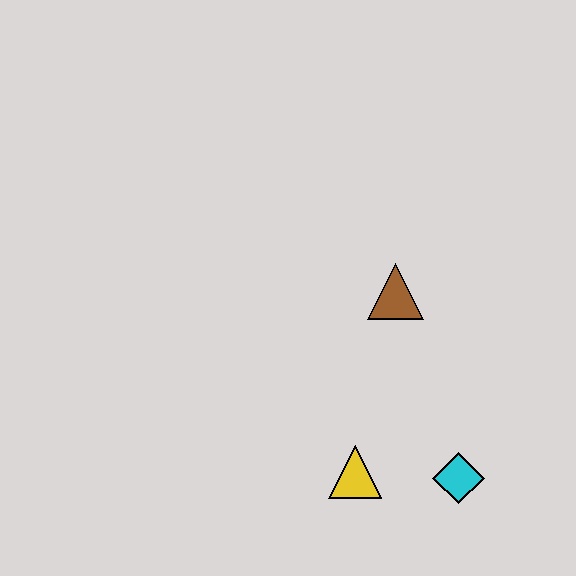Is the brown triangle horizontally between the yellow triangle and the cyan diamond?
Yes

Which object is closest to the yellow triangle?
The cyan diamond is closest to the yellow triangle.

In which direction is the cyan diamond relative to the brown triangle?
The cyan diamond is below the brown triangle.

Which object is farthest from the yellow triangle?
The brown triangle is farthest from the yellow triangle.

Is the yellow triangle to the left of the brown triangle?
Yes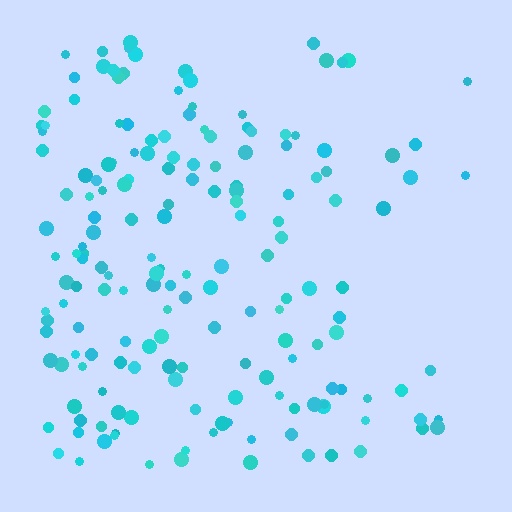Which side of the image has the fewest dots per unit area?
The right.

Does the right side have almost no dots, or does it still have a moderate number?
Still a moderate number, just noticeably fewer than the left.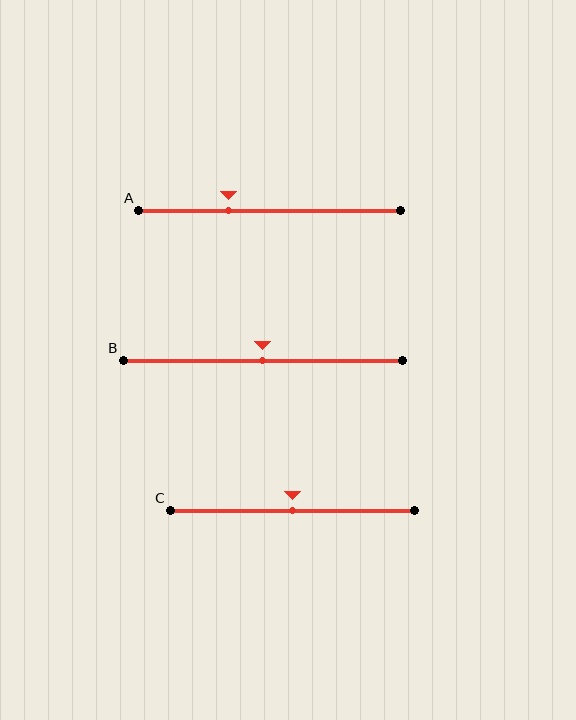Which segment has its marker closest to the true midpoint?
Segment B has its marker closest to the true midpoint.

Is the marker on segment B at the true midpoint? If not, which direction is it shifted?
Yes, the marker on segment B is at the true midpoint.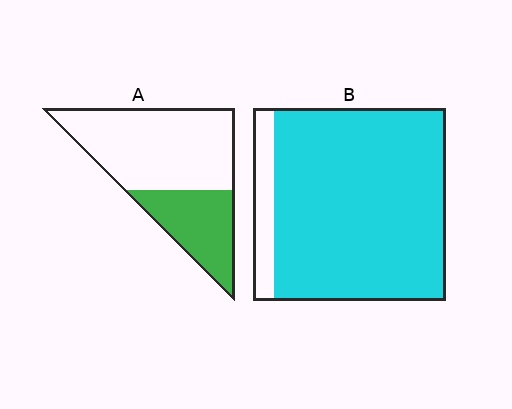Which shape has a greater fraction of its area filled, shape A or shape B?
Shape B.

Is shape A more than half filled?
No.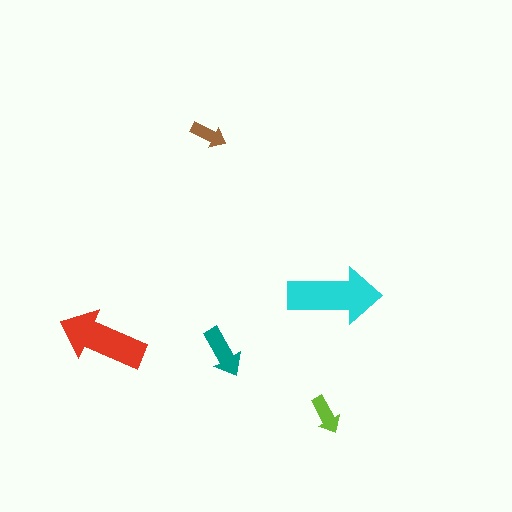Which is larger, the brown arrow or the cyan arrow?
The cyan one.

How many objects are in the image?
There are 5 objects in the image.